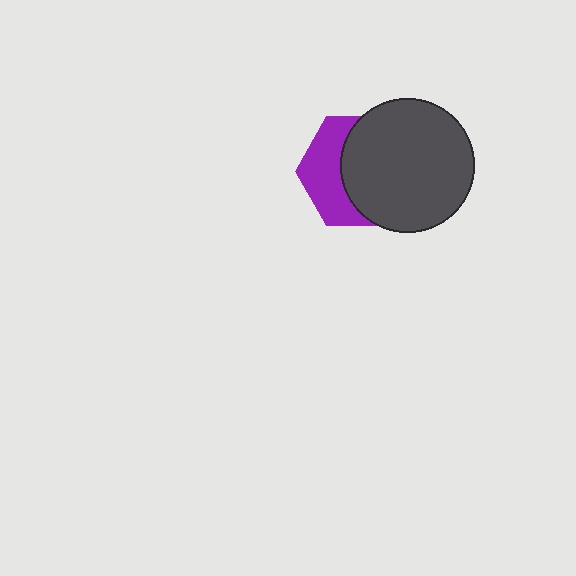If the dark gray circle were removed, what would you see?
You would see the complete purple hexagon.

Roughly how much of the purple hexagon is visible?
A small part of it is visible (roughly 40%).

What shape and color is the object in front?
The object in front is a dark gray circle.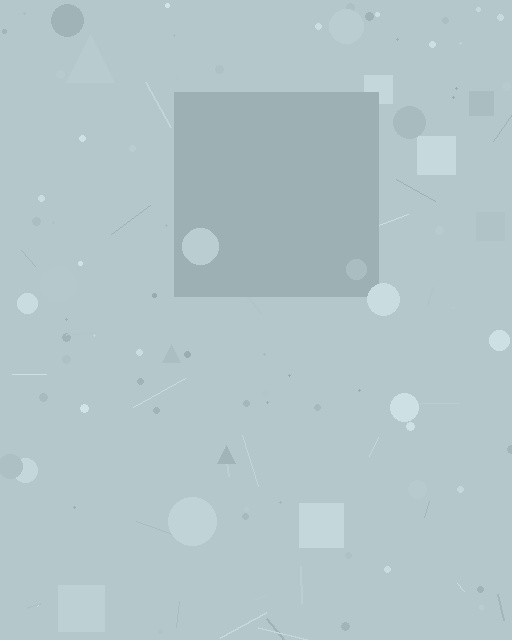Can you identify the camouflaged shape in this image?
The camouflaged shape is a square.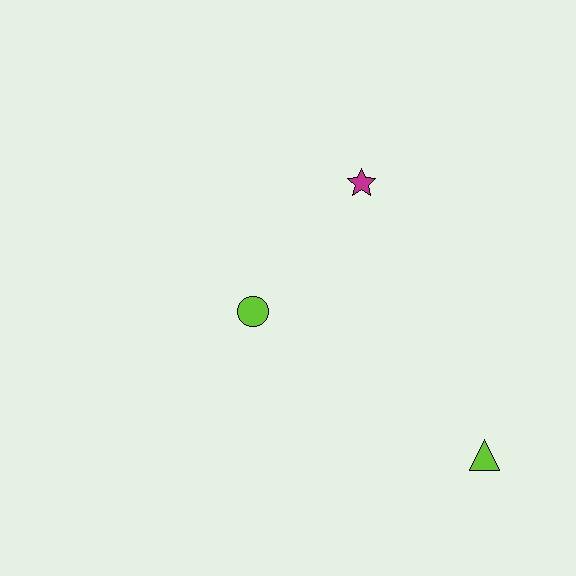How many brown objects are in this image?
There are no brown objects.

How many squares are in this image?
There are no squares.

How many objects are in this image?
There are 3 objects.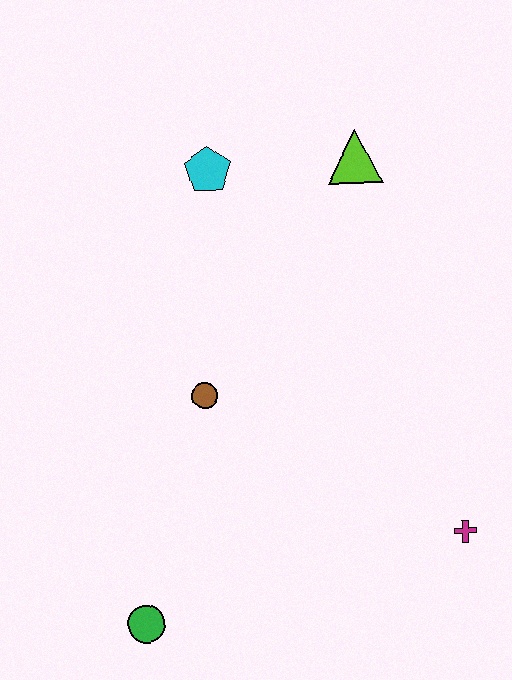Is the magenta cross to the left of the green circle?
No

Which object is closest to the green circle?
The brown circle is closest to the green circle.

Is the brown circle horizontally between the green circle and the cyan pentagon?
Yes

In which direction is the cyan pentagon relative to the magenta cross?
The cyan pentagon is above the magenta cross.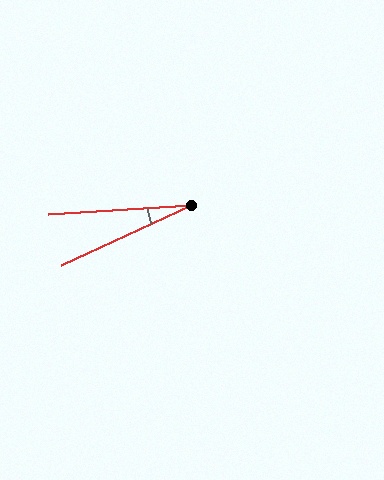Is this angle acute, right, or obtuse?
It is acute.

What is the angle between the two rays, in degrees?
Approximately 21 degrees.